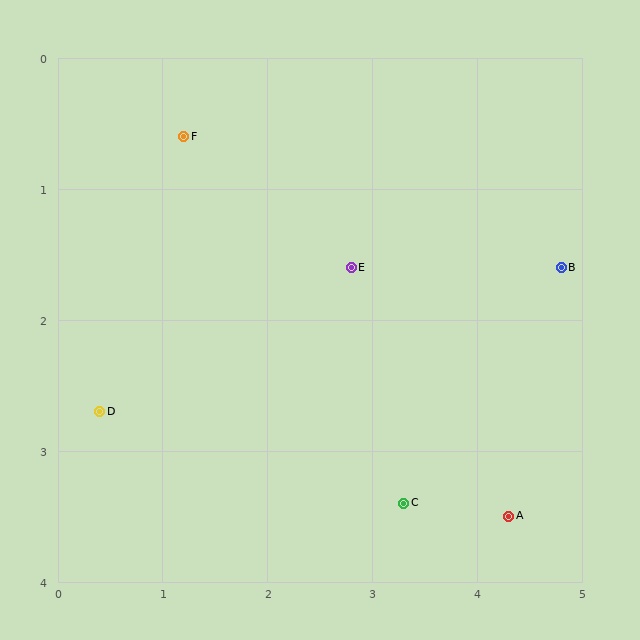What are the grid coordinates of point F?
Point F is at approximately (1.2, 0.6).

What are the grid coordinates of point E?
Point E is at approximately (2.8, 1.6).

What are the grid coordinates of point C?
Point C is at approximately (3.3, 3.4).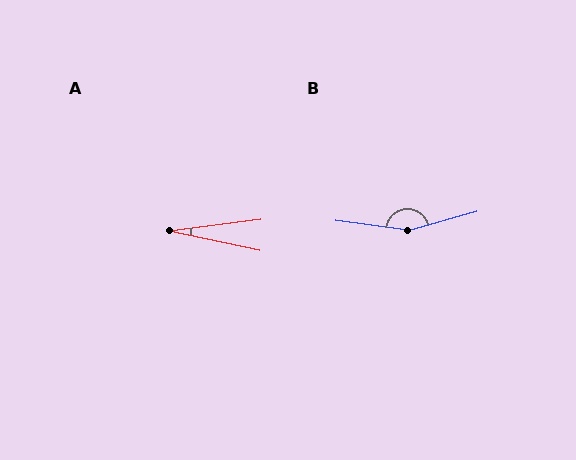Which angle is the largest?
B, at approximately 157 degrees.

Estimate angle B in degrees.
Approximately 157 degrees.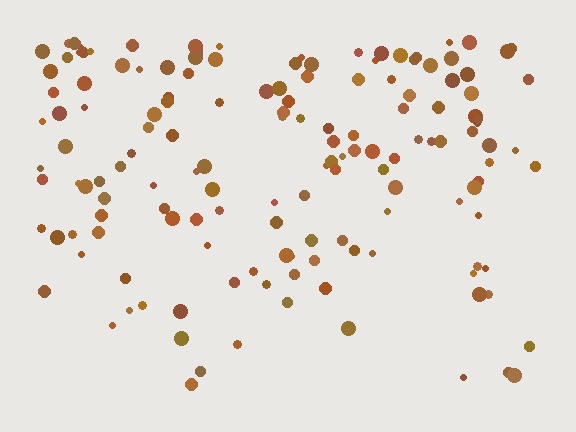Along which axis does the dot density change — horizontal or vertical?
Vertical.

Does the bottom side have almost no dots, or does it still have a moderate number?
Still a moderate number, just noticeably fewer than the top.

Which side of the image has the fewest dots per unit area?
The bottom.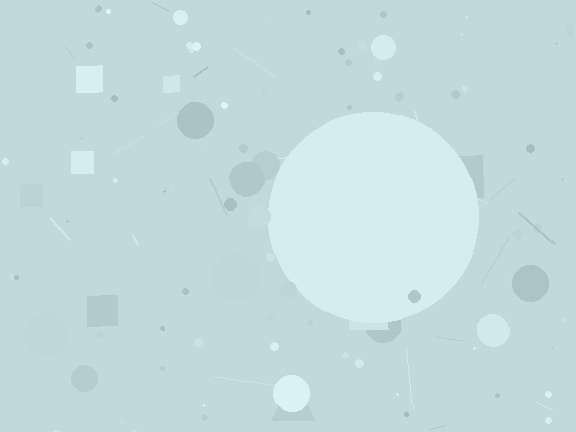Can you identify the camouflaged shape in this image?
The camouflaged shape is a circle.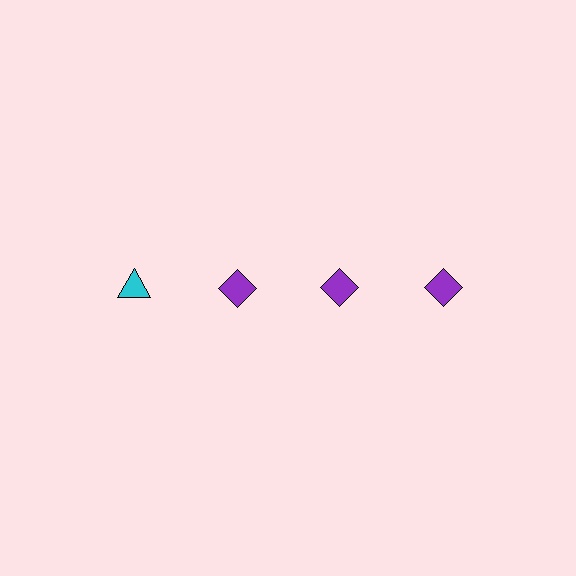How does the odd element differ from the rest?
It differs in both color (cyan instead of purple) and shape (triangle instead of diamond).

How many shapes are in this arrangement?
There are 4 shapes arranged in a grid pattern.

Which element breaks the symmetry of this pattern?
The cyan triangle in the top row, leftmost column breaks the symmetry. All other shapes are purple diamonds.